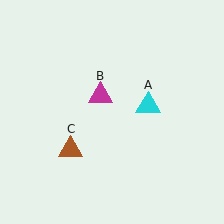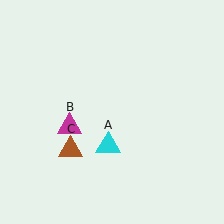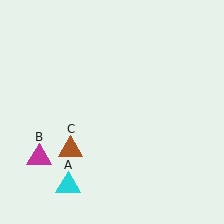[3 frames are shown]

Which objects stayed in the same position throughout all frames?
Brown triangle (object C) remained stationary.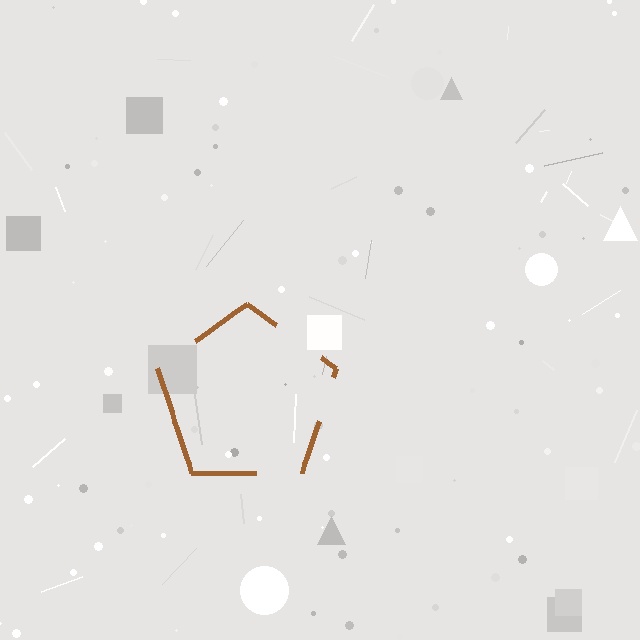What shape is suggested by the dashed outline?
The dashed outline suggests a pentagon.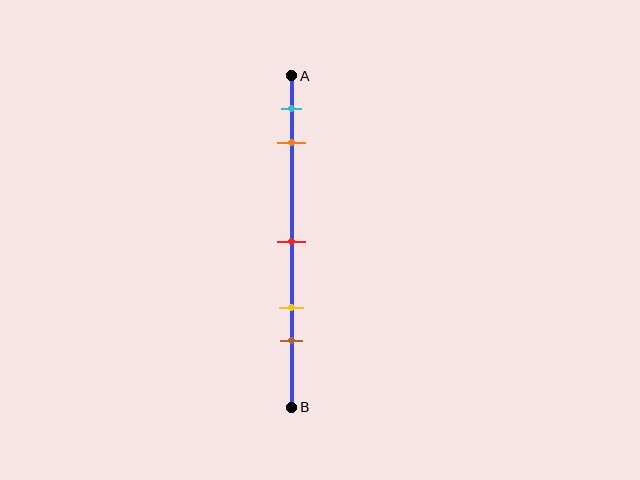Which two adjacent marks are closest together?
The cyan and orange marks are the closest adjacent pair.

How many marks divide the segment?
There are 5 marks dividing the segment.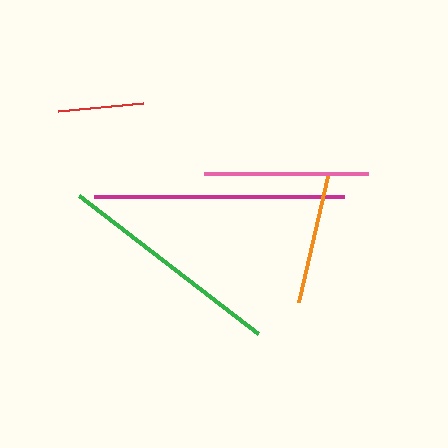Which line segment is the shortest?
The red line is the shortest at approximately 85 pixels.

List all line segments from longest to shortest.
From longest to shortest: magenta, green, pink, orange, red.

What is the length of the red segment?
The red segment is approximately 85 pixels long.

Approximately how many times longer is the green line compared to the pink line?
The green line is approximately 1.4 times the length of the pink line.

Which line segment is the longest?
The magenta line is the longest at approximately 250 pixels.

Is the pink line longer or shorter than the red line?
The pink line is longer than the red line.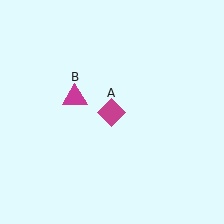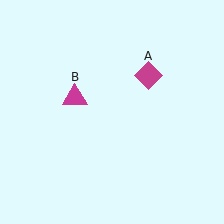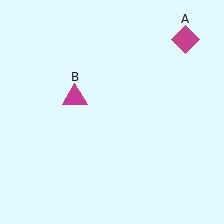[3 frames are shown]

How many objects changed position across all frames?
1 object changed position: magenta diamond (object A).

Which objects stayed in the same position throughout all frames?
Magenta triangle (object B) remained stationary.